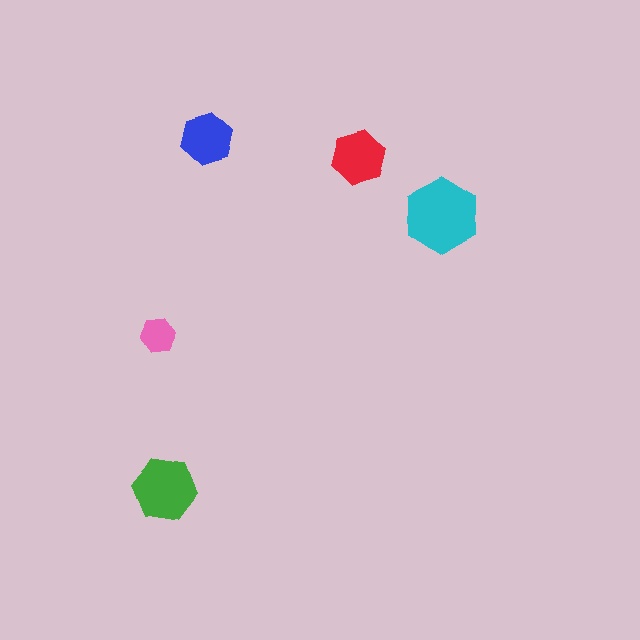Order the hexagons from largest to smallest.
the cyan one, the green one, the red one, the blue one, the pink one.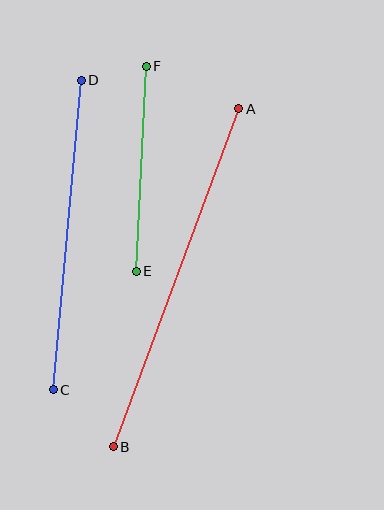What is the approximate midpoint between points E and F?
The midpoint is at approximately (141, 169) pixels.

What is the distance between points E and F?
The distance is approximately 205 pixels.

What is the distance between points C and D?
The distance is approximately 311 pixels.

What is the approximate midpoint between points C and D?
The midpoint is at approximately (67, 235) pixels.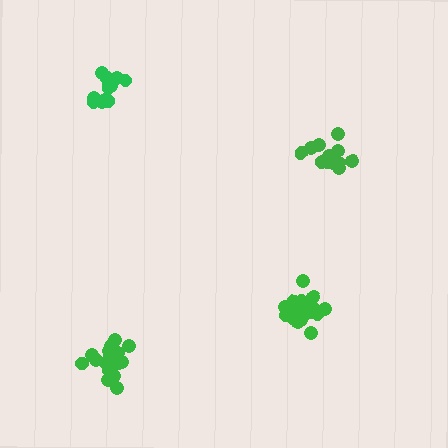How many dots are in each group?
Group 1: 13 dots, Group 2: 17 dots, Group 3: 18 dots, Group 4: 12 dots (60 total).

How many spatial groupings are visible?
There are 4 spatial groupings.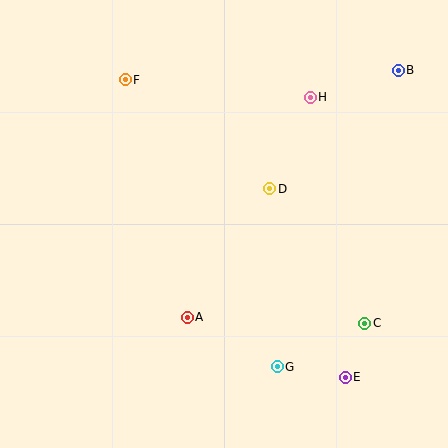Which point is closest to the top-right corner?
Point B is closest to the top-right corner.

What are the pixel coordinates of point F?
Point F is at (125, 80).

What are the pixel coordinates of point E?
Point E is at (345, 377).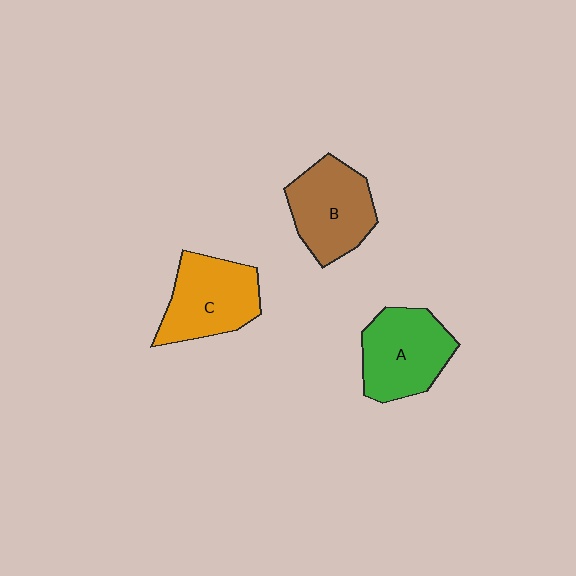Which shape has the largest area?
Shape A (green).